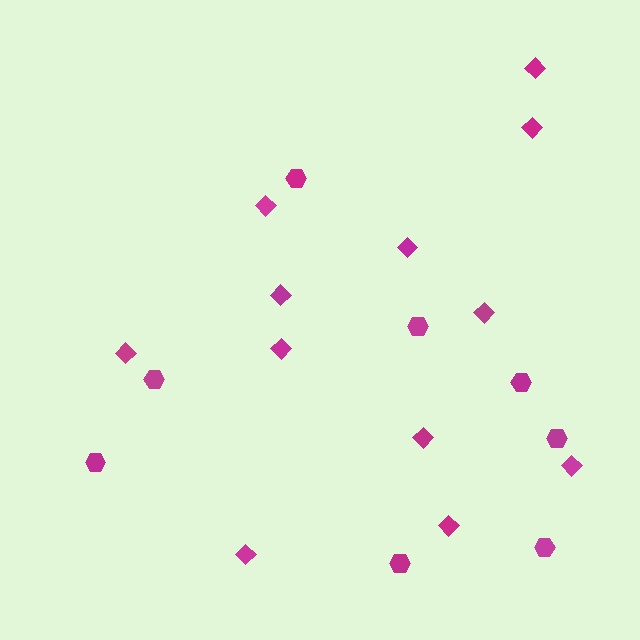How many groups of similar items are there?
There are 2 groups: one group of hexagons (8) and one group of diamonds (12).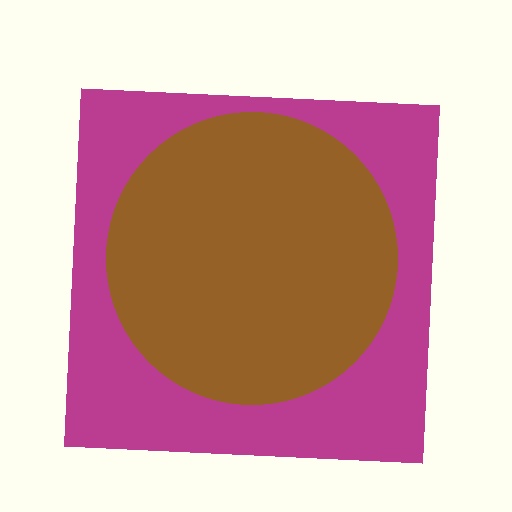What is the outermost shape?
The magenta square.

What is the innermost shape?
The brown circle.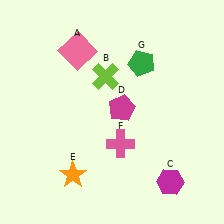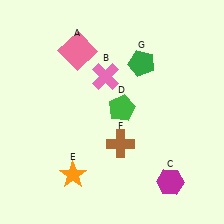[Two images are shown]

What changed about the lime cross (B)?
In Image 1, B is lime. In Image 2, it changed to pink.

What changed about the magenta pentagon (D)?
In Image 1, D is magenta. In Image 2, it changed to green.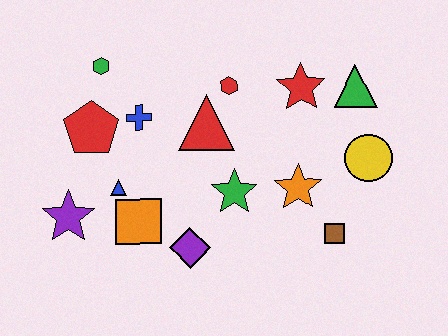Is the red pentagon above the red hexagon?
No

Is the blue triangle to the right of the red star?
No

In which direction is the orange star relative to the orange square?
The orange star is to the right of the orange square.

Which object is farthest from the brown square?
The green hexagon is farthest from the brown square.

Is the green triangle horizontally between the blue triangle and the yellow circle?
Yes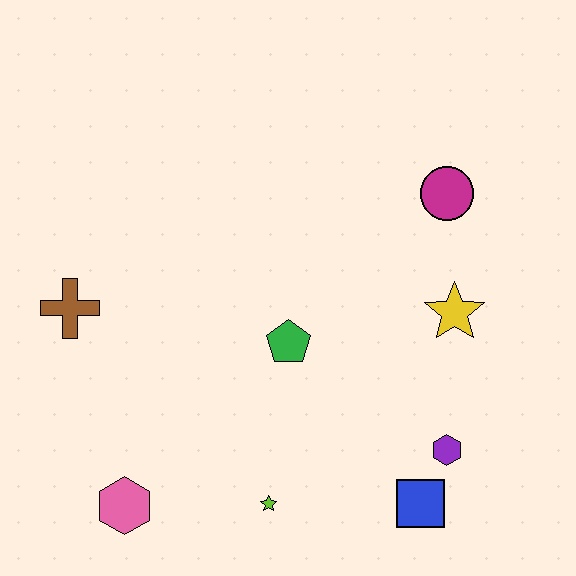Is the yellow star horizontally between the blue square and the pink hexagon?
No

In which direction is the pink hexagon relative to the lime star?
The pink hexagon is to the left of the lime star.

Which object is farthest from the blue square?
The brown cross is farthest from the blue square.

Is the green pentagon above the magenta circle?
No